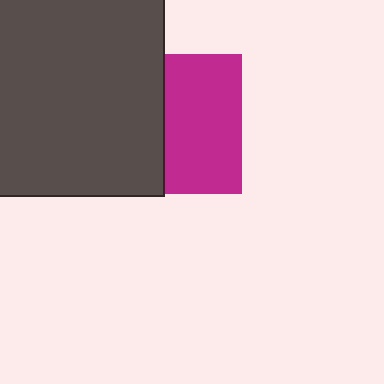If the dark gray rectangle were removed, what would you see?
You would see the complete magenta square.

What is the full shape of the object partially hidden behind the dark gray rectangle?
The partially hidden object is a magenta square.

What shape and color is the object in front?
The object in front is a dark gray rectangle.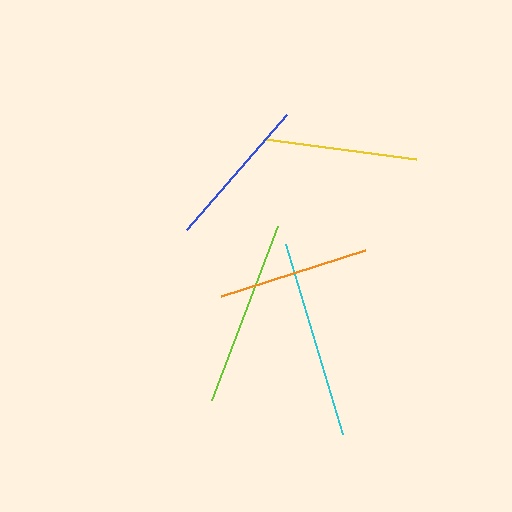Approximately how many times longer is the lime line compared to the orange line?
The lime line is approximately 1.2 times the length of the orange line.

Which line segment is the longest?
The cyan line is the longest at approximately 199 pixels.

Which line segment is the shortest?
The orange line is the shortest at approximately 151 pixels.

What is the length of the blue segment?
The blue segment is approximately 153 pixels long.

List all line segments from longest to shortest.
From longest to shortest: cyan, lime, yellow, blue, orange.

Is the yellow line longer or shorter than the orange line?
The yellow line is longer than the orange line.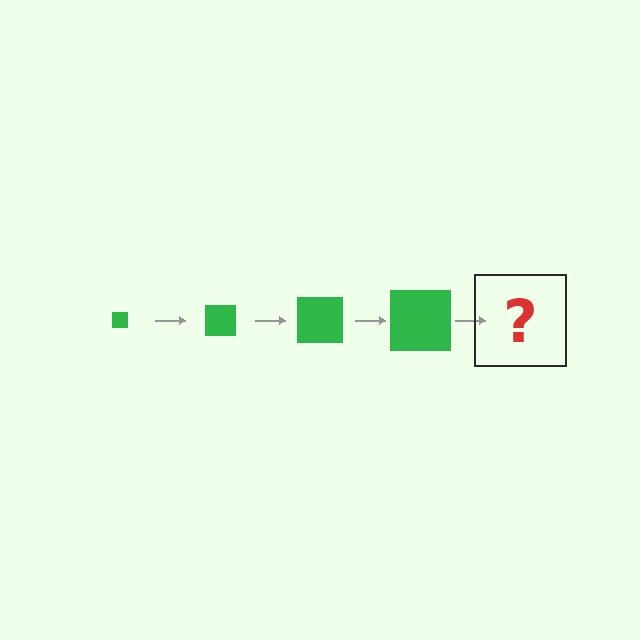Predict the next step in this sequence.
The next step is a green square, larger than the previous one.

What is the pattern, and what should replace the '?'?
The pattern is that the square gets progressively larger each step. The '?' should be a green square, larger than the previous one.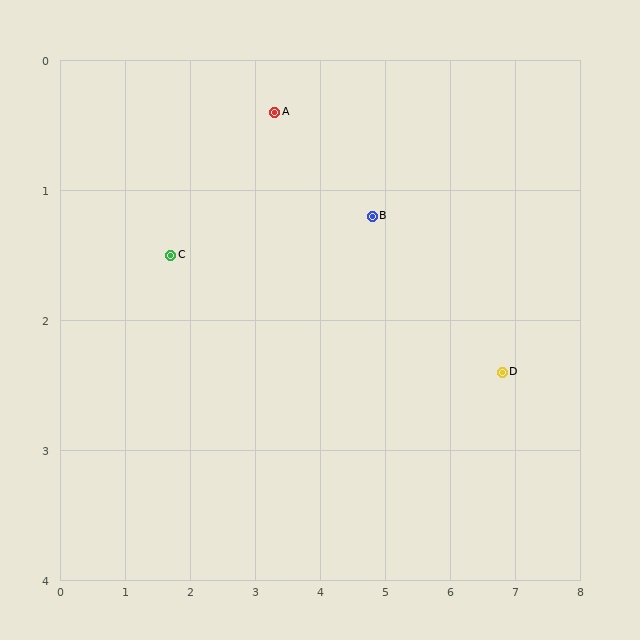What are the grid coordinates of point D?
Point D is at approximately (6.8, 2.4).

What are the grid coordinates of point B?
Point B is at approximately (4.8, 1.2).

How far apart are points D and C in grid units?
Points D and C are about 5.2 grid units apart.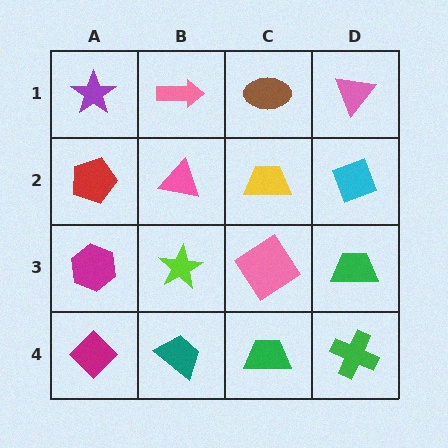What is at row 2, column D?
A cyan diamond.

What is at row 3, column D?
A green trapezoid.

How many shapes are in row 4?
4 shapes.